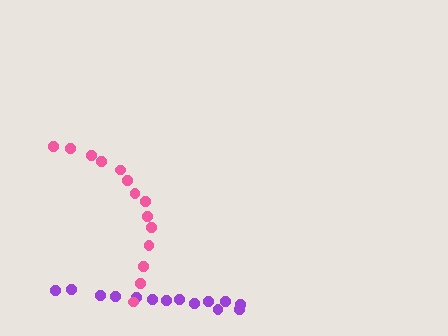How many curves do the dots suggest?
There are 2 distinct paths.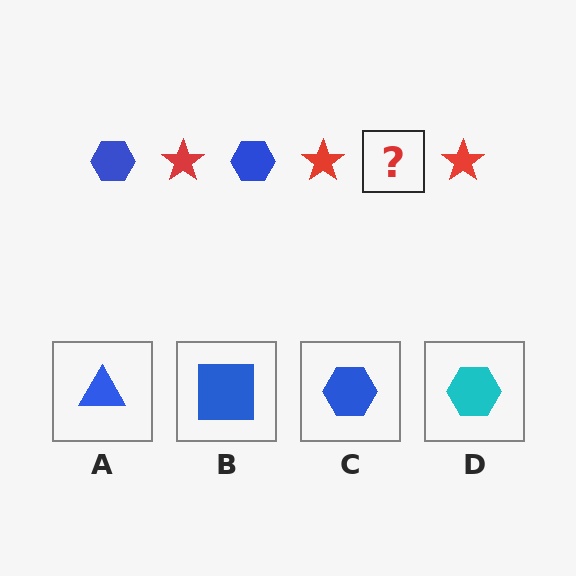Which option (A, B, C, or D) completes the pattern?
C.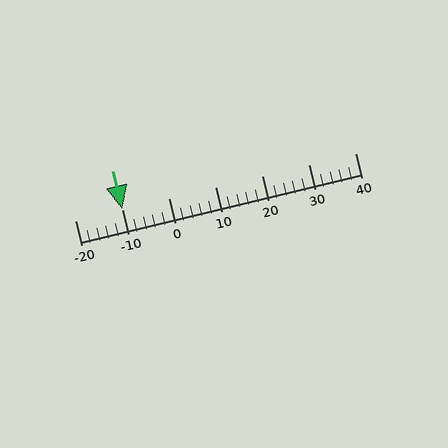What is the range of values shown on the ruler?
The ruler shows values from -20 to 40.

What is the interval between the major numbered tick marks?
The major tick marks are spaced 10 units apart.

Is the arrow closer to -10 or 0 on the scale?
The arrow is closer to -10.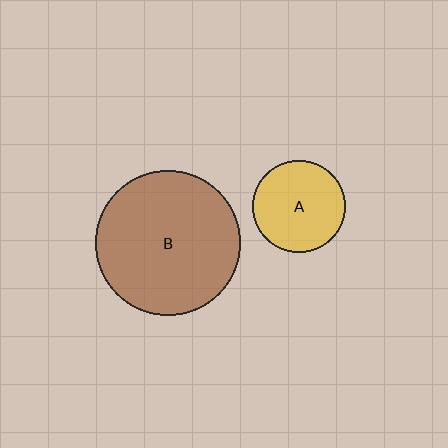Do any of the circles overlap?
No, none of the circles overlap.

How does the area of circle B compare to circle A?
Approximately 2.5 times.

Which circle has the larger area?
Circle B (brown).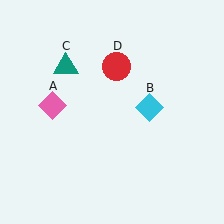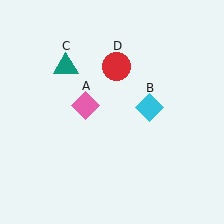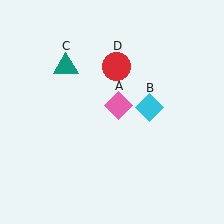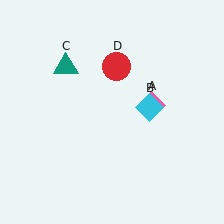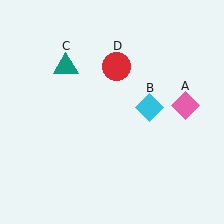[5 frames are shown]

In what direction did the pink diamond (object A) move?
The pink diamond (object A) moved right.